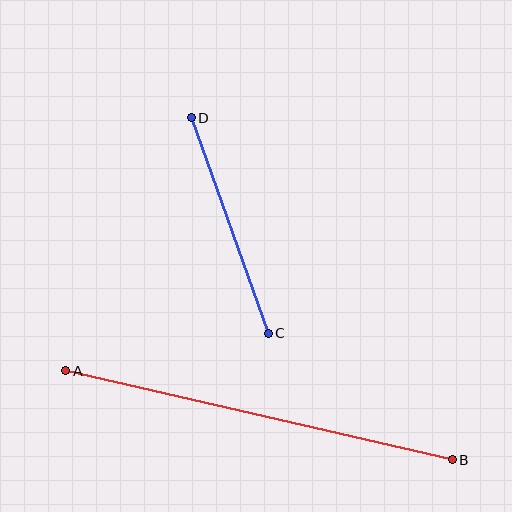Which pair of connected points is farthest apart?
Points A and B are farthest apart.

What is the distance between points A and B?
The distance is approximately 397 pixels.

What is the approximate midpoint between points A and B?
The midpoint is at approximately (259, 415) pixels.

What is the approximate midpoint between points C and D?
The midpoint is at approximately (230, 226) pixels.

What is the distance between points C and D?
The distance is approximately 229 pixels.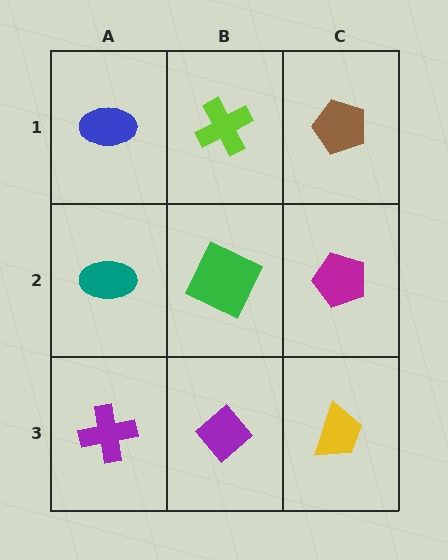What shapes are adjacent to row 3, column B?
A green square (row 2, column B), a purple cross (row 3, column A), a yellow trapezoid (row 3, column C).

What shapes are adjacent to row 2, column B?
A lime cross (row 1, column B), a purple diamond (row 3, column B), a teal ellipse (row 2, column A), a magenta pentagon (row 2, column C).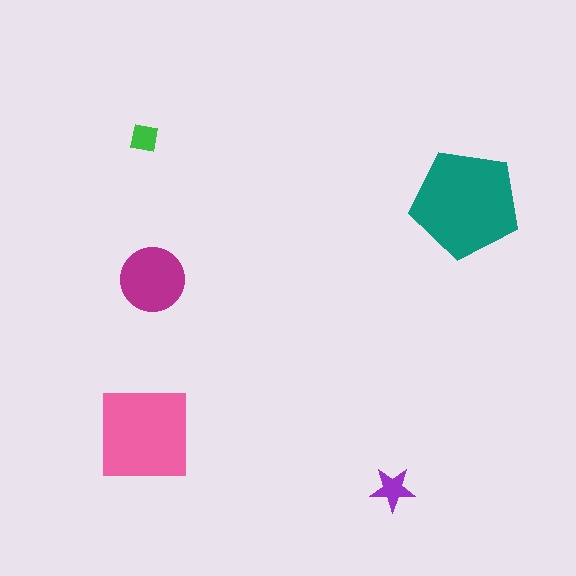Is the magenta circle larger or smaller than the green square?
Larger.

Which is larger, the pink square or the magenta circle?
The pink square.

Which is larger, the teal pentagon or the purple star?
The teal pentagon.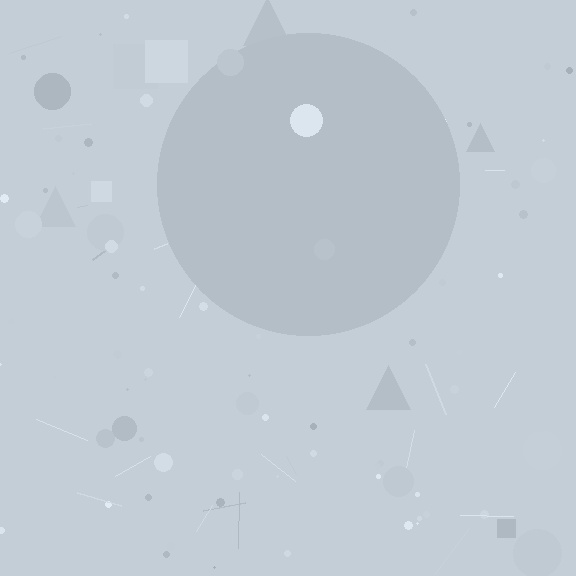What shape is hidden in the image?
A circle is hidden in the image.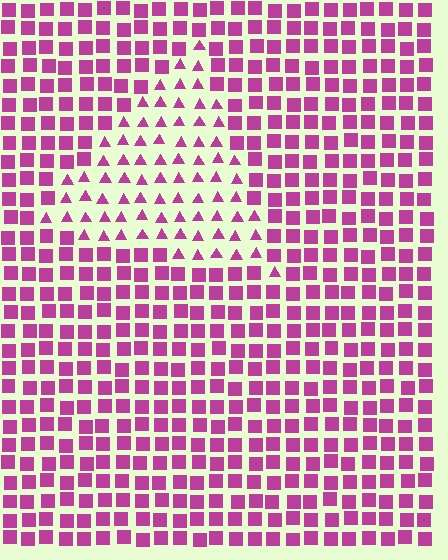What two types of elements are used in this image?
The image uses triangles inside the triangle region and squares outside it.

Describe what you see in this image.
The image is filled with small magenta elements arranged in a uniform grid. A triangle-shaped region contains triangles, while the surrounding area contains squares. The boundary is defined purely by the change in element shape.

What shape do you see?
I see a triangle.